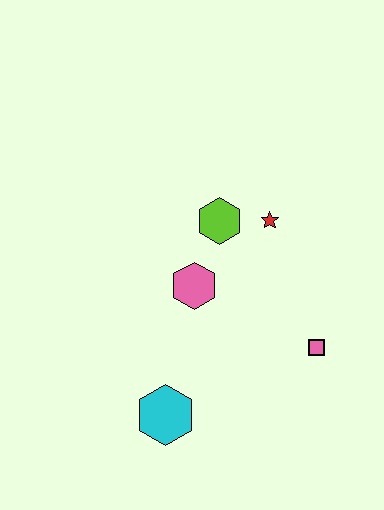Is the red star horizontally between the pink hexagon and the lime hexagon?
No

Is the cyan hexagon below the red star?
Yes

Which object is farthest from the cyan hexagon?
The red star is farthest from the cyan hexagon.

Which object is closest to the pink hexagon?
The lime hexagon is closest to the pink hexagon.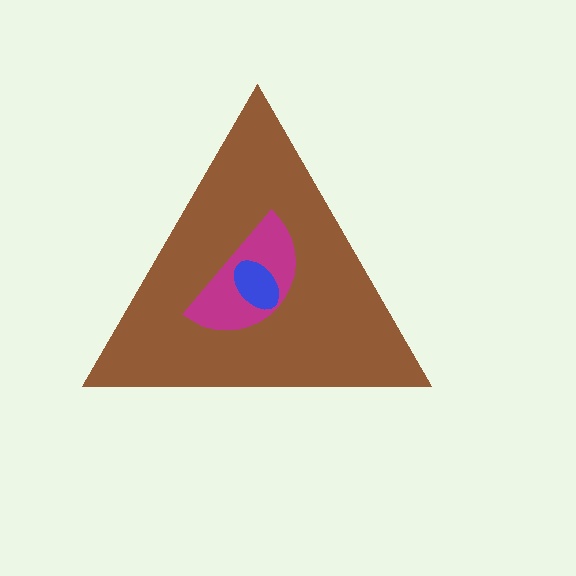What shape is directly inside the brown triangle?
The magenta semicircle.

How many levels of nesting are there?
3.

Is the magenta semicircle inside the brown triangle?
Yes.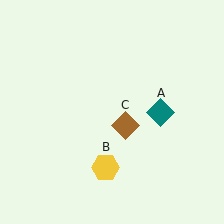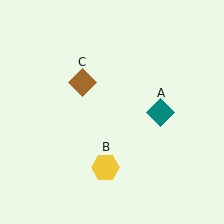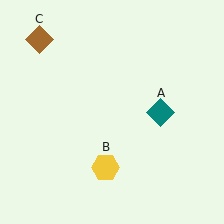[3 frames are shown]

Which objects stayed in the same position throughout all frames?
Teal diamond (object A) and yellow hexagon (object B) remained stationary.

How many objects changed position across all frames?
1 object changed position: brown diamond (object C).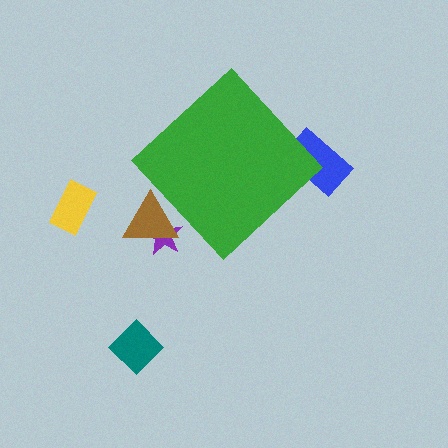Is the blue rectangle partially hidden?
Yes, the blue rectangle is partially hidden behind the green diamond.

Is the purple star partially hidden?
Yes, the purple star is partially hidden behind the green diamond.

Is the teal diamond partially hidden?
No, the teal diamond is fully visible.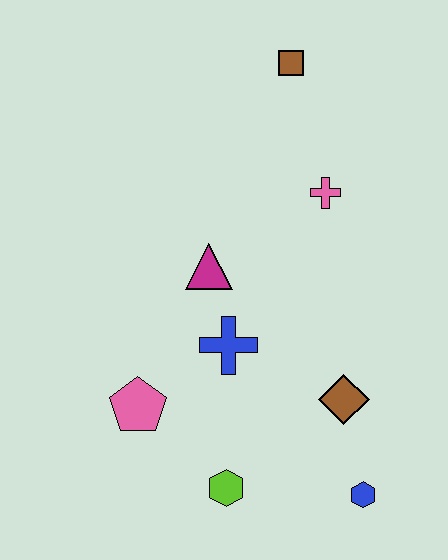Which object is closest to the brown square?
The pink cross is closest to the brown square.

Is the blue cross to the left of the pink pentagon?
No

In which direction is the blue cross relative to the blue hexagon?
The blue cross is above the blue hexagon.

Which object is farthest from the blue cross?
The brown square is farthest from the blue cross.